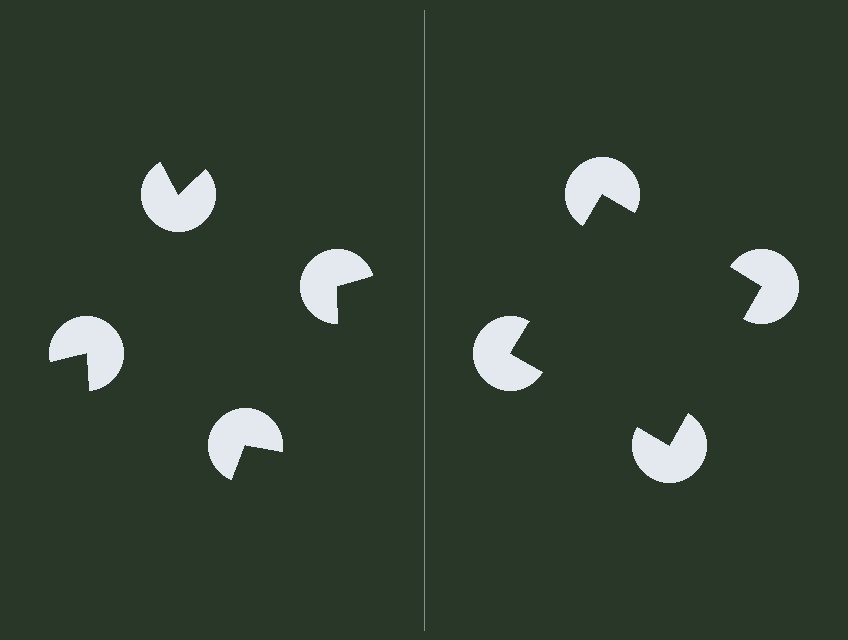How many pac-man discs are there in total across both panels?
8 — 4 on each side.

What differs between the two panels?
The pac-man discs are positioned identically on both sides; only the wedge orientations differ. On the right they align to a square; on the left they are misaligned.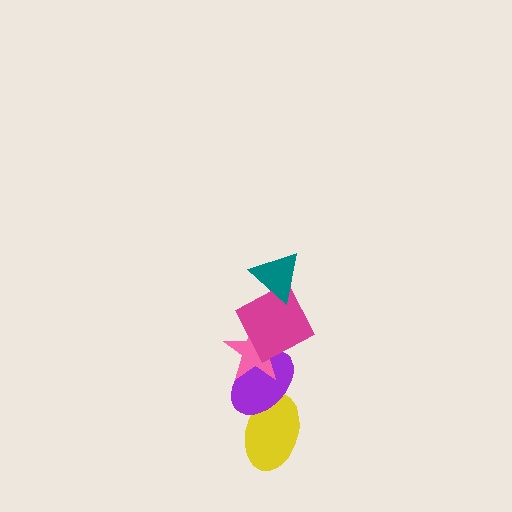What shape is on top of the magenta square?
The teal triangle is on top of the magenta square.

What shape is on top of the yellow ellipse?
The purple ellipse is on top of the yellow ellipse.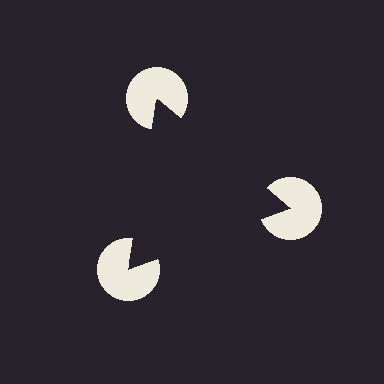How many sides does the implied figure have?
3 sides.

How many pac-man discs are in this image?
There are 3 — one at each vertex of the illusory triangle.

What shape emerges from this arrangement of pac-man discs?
An illusory triangle — its edges are inferred from the aligned wedge cuts in the pac-man discs, not physically drawn.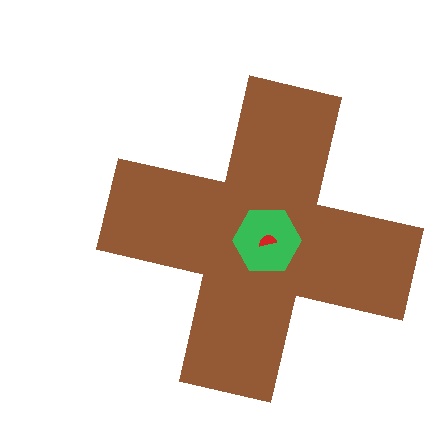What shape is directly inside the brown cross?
The green hexagon.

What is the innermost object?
The red semicircle.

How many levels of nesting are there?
3.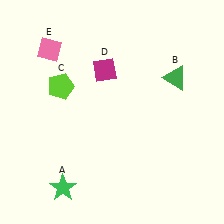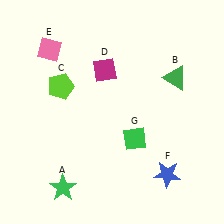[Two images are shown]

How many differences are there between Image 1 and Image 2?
There are 2 differences between the two images.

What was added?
A blue star (F), a green diamond (G) were added in Image 2.